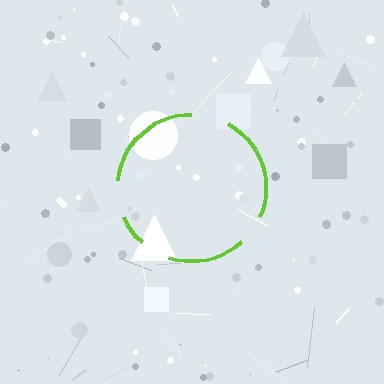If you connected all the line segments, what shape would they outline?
They would outline a circle.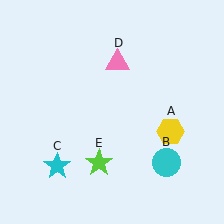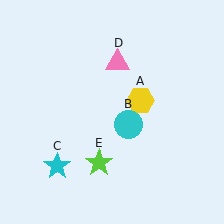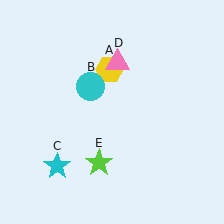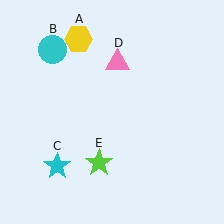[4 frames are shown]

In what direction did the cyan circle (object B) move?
The cyan circle (object B) moved up and to the left.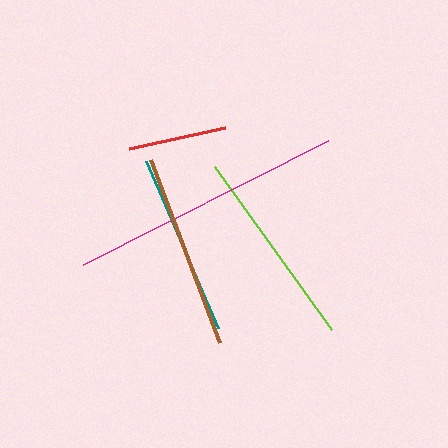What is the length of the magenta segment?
The magenta segment is approximately 274 pixels long.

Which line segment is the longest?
The magenta line is the longest at approximately 274 pixels.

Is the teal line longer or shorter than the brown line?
The brown line is longer than the teal line.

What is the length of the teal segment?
The teal segment is approximately 182 pixels long.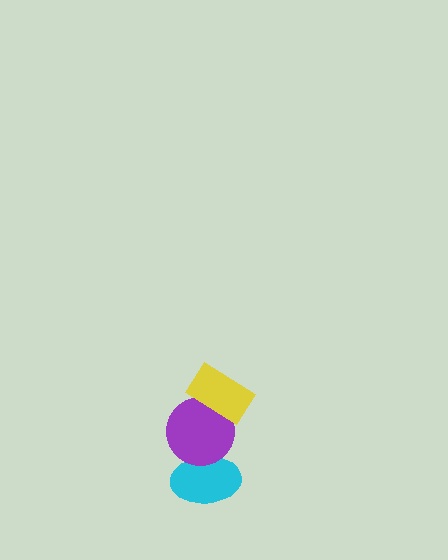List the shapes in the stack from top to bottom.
From top to bottom: the yellow rectangle, the purple circle, the cyan ellipse.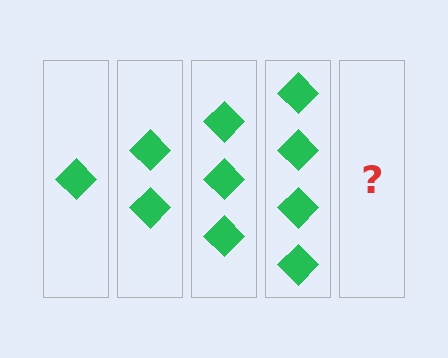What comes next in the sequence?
The next element should be 5 diamonds.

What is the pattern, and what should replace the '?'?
The pattern is that each step adds one more diamond. The '?' should be 5 diamonds.